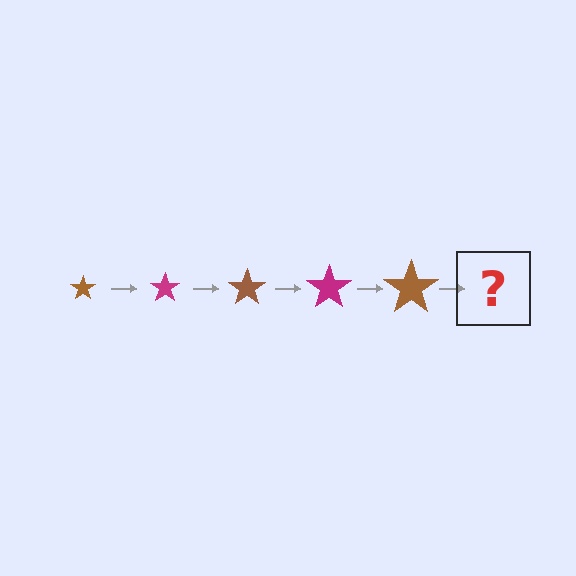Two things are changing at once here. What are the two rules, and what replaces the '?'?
The two rules are that the star grows larger each step and the color cycles through brown and magenta. The '?' should be a magenta star, larger than the previous one.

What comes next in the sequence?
The next element should be a magenta star, larger than the previous one.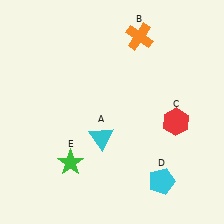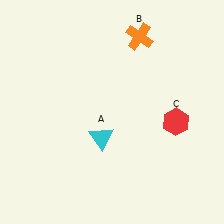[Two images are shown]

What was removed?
The green star (E), the cyan pentagon (D) were removed in Image 2.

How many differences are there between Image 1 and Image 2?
There are 2 differences between the two images.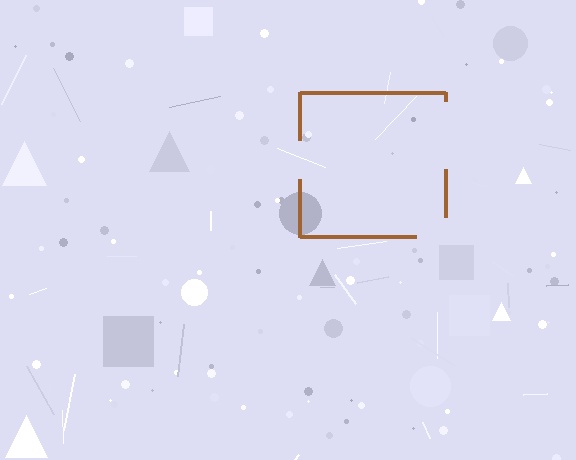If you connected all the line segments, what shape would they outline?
They would outline a square.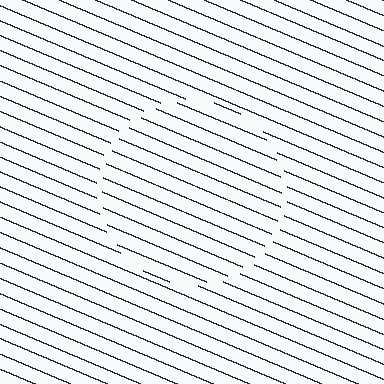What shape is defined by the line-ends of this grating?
An illusory circle. The interior of the shape contains the same grating, shifted by half a period — the contour is defined by the phase discontinuity where line-ends from the inner and outer gratings abut.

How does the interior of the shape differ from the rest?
The interior of the shape contains the same grating, shifted by half a period — the contour is defined by the phase discontinuity where line-ends from the inner and outer gratings abut.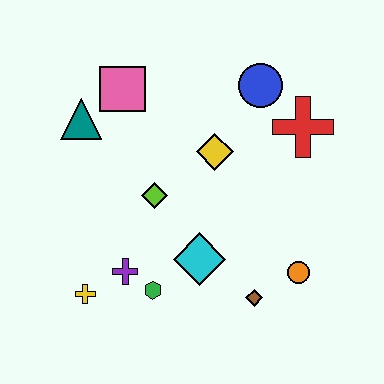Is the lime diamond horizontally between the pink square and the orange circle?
Yes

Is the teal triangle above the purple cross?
Yes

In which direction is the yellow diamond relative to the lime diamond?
The yellow diamond is to the right of the lime diamond.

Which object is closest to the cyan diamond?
The green hexagon is closest to the cyan diamond.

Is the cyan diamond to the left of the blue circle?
Yes